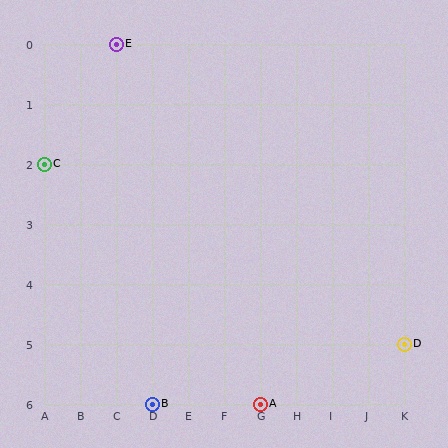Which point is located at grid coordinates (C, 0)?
Point E is at (C, 0).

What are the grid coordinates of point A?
Point A is at grid coordinates (G, 6).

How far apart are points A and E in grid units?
Points A and E are 4 columns and 6 rows apart (about 7.2 grid units diagonally).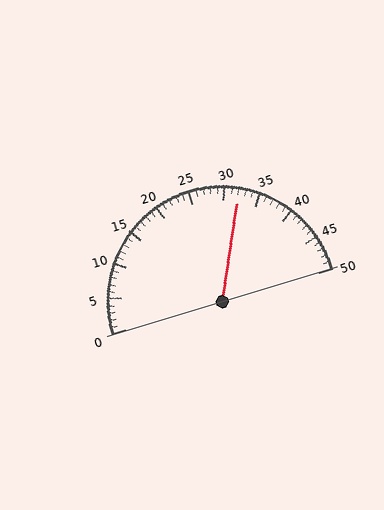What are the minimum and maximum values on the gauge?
The gauge ranges from 0 to 50.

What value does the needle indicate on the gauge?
The needle indicates approximately 32.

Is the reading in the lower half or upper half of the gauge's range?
The reading is in the upper half of the range (0 to 50).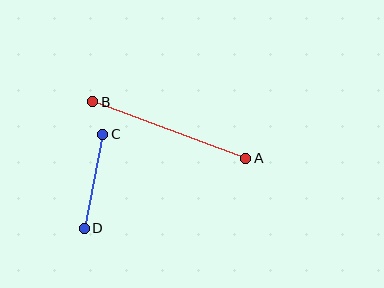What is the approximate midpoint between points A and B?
The midpoint is at approximately (169, 130) pixels.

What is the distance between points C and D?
The distance is approximately 96 pixels.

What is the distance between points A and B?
The distance is approximately 163 pixels.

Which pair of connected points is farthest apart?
Points A and B are farthest apart.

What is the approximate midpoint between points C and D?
The midpoint is at approximately (93, 181) pixels.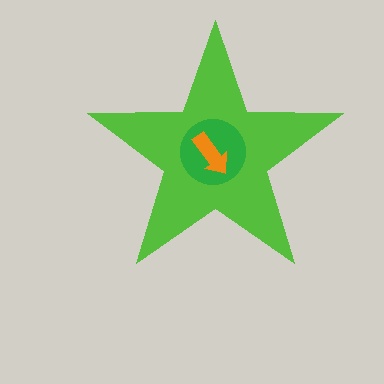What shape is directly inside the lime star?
The green circle.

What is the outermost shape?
The lime star.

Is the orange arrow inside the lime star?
Yes.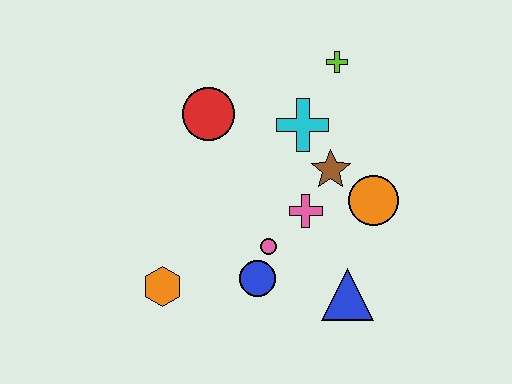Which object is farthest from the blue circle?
The lime cross is farthest from the blue circle.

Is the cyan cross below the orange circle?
No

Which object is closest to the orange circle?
The brown star is closest to the orange circle.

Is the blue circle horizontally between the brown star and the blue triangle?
No